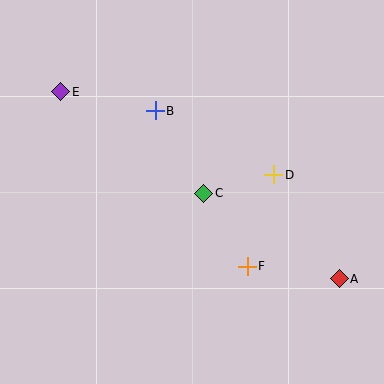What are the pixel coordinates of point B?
Point B is at (155, 111).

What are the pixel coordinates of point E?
Point E is at (61, 92).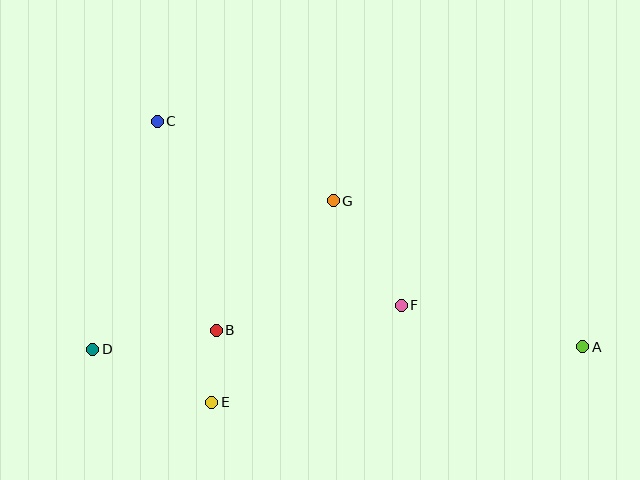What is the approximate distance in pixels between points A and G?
The distance between A and G is approximately 289 pixels.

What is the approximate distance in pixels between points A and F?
The distance between A and F is approximately 187 pixels.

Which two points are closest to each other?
Points B and E are closest to each other.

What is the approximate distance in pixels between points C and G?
The distance between C and G is approximately 193 pixels.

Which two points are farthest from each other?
Points A and D are farthest from each other.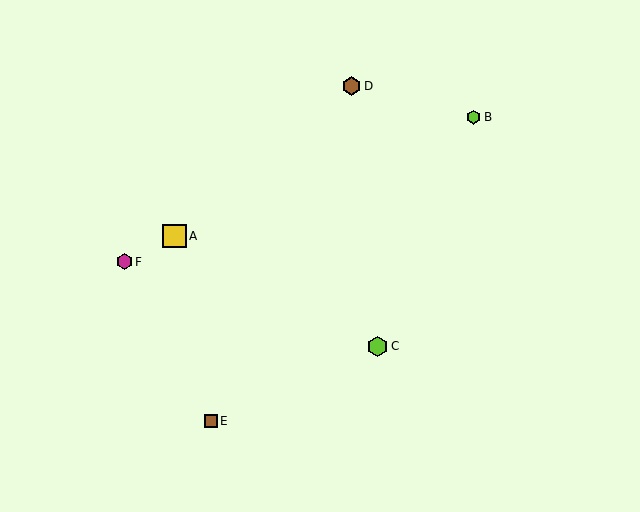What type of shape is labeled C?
Shape C is a lime hexagon.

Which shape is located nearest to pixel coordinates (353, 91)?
The brown hexagon (labeled D) at (351, 86) is nearest to that location.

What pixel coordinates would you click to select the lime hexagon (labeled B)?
Click at (474, 117) to select the lime hexagon B.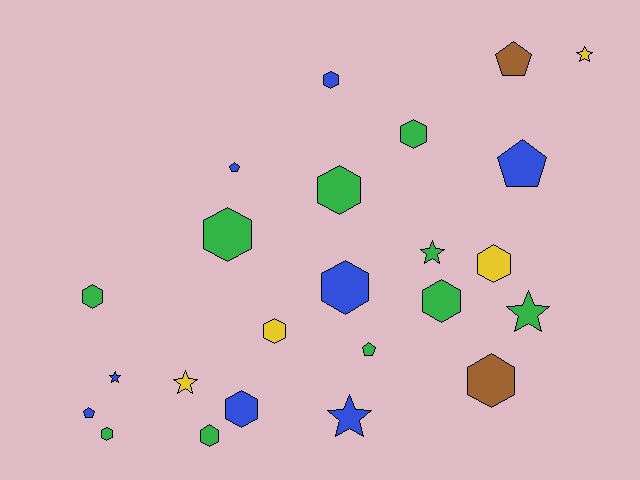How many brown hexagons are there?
There is 1 brown hexagon.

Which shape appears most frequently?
Hexagon, with 13 objects.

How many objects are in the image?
There are 24 objects.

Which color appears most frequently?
Green, with 10 objects.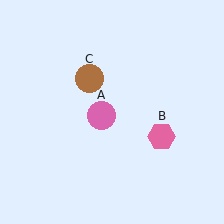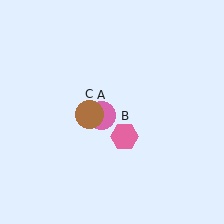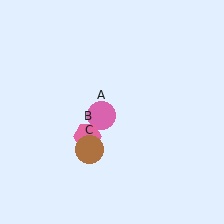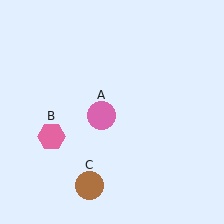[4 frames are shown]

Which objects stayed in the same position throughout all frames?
Pink circle (object A) remained stationary.